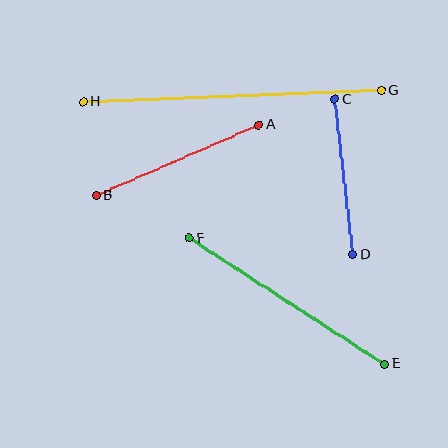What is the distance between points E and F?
The distance is approximately 232 pixels.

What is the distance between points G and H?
The distance is approximately 298 pixels.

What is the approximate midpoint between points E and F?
The midpoint is at approximately (287, 301) pixels.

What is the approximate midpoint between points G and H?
The midpoint is at approximately (232, 96) pixels.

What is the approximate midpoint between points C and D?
The midpoint is at approximately (344, 177) pixels.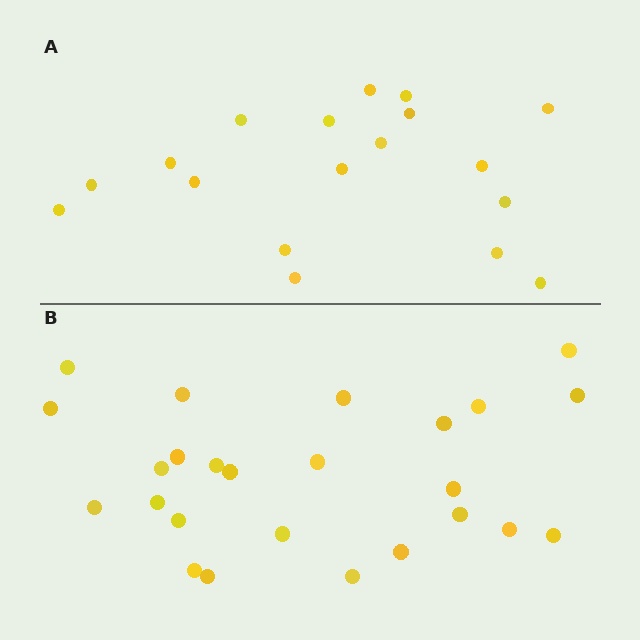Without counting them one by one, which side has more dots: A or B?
Region B (the bottom region) has more dots.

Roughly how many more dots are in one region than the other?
Region B has roughly 8 or so more dots than region A.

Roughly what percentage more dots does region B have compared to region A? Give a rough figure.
About 40% more.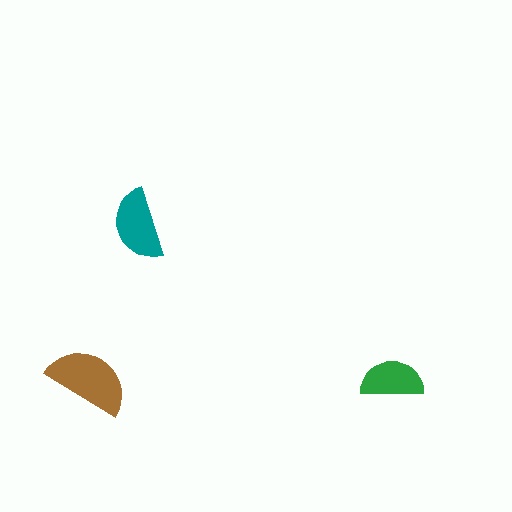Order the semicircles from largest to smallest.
the brown one, the teal one, the green one.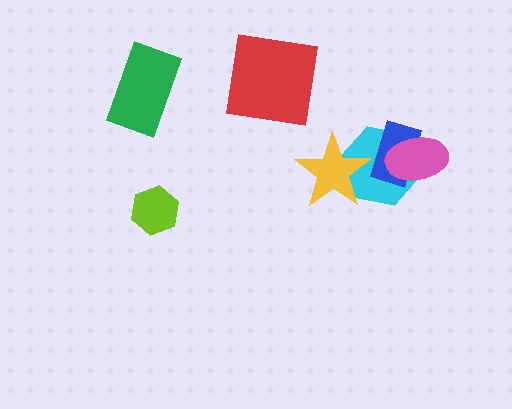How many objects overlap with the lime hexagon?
0 objects overlap with the lime hexagon.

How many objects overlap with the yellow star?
1 object overlaps with the yellow star.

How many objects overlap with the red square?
0 objects overlap with the red square.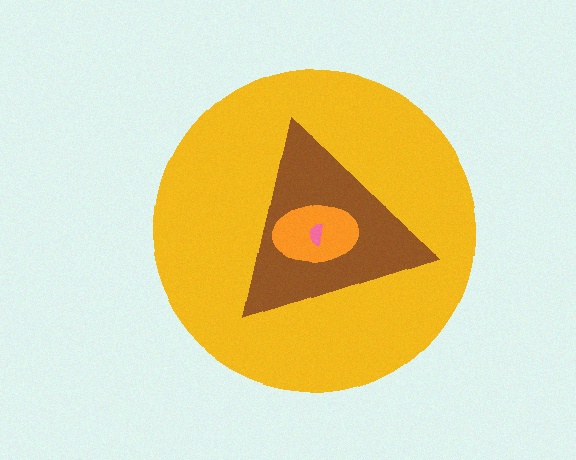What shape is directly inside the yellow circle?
The brown triangle.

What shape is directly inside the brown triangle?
The orange ellipse.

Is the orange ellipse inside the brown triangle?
Yes.